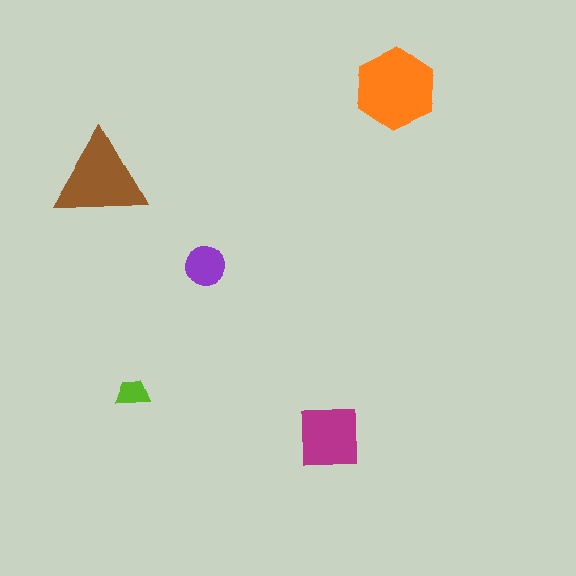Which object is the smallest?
The lime trapezoid.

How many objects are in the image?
There are 5 objects in the image.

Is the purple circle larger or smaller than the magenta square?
Smaller.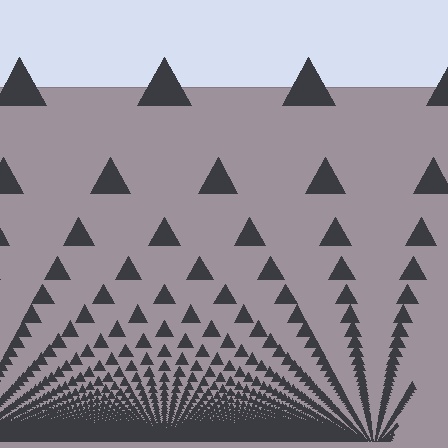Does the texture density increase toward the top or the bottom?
Density increases toward the bottom.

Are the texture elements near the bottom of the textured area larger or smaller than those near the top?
Smaller. The gradient is inverted — elements near the bottom are smaller and denser.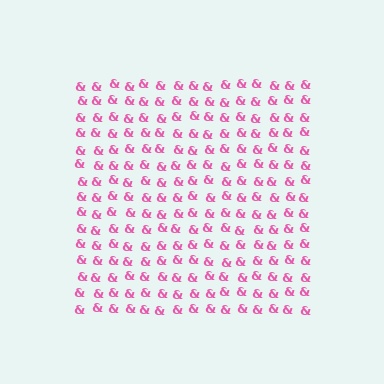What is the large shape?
The large shape is a square.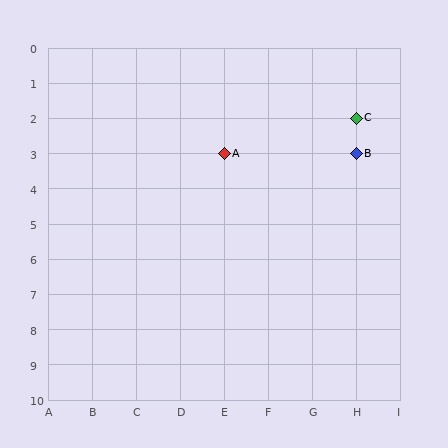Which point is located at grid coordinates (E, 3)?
Point A is at (E, 3).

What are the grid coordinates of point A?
Point A is at grid coordinates (E, 3).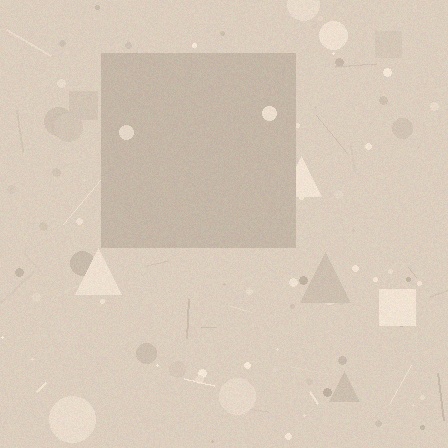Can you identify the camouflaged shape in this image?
The camouflaged shape is a square.